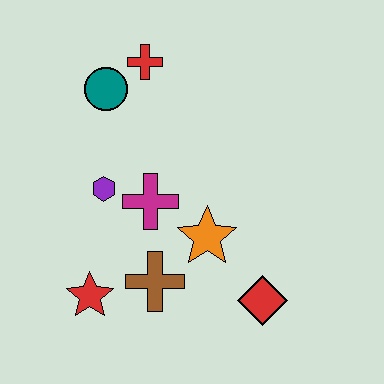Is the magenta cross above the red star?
Yes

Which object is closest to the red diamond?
The orange star is closest to the red diamond.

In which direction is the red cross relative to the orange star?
The red cross is above the orange star.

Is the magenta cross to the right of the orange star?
No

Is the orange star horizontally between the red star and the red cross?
No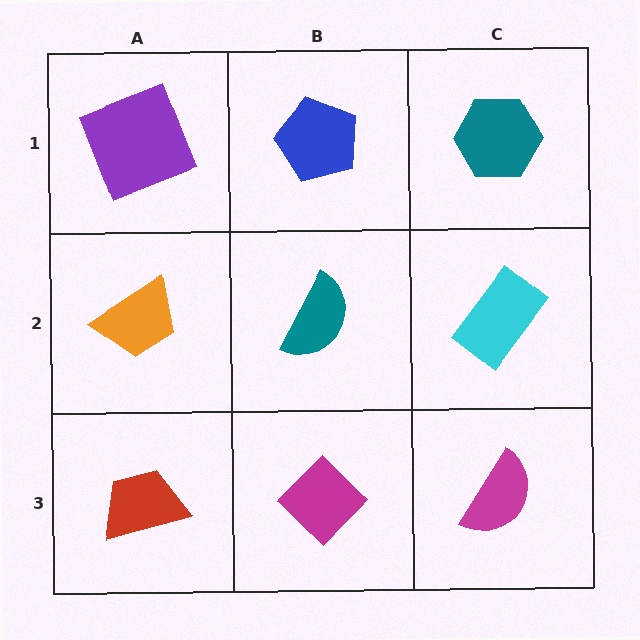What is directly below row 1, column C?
A cyan rectangle.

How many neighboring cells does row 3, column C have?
2.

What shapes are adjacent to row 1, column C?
A cyan rectangle (row 2, column C), a blue pentagon (row 1, column B).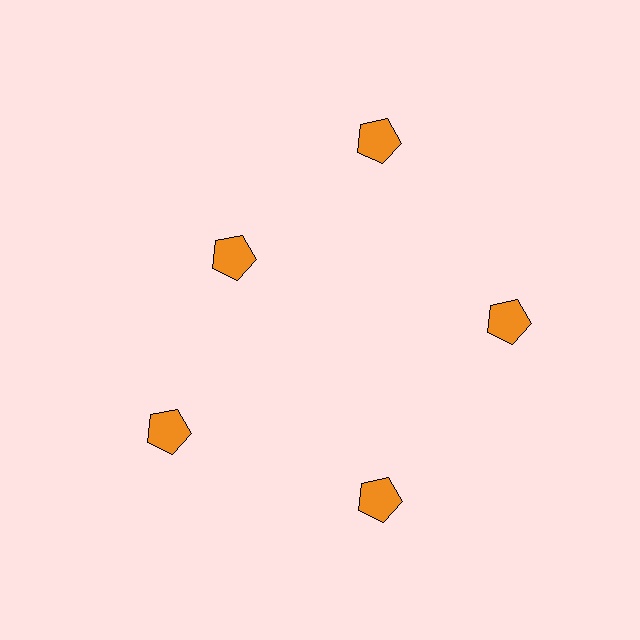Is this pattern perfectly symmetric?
No. The 5 orange pentagons are arranged in a ring, but one element near the 10 o'clock position is pulled inward toward the center, breaking the 5-fold rotational symmetry.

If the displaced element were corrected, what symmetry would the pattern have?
It would have 5-fold rotational symmetry — the pattern would map onto itself every 72 degrees.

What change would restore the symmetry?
The symmetry would be restored by moving it outward, back onto the ring so that all 5 pentagons sit at equal angles and equal distance from the center.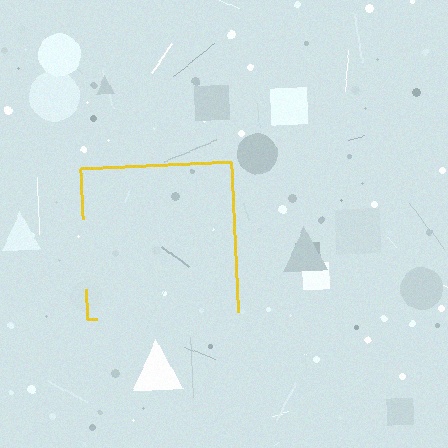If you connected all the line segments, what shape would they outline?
They would outline a square.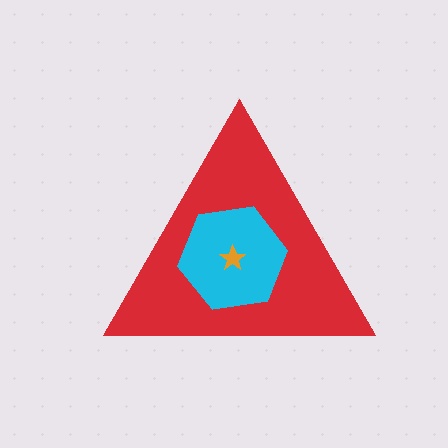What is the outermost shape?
The red triangle.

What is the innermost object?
The orange star.